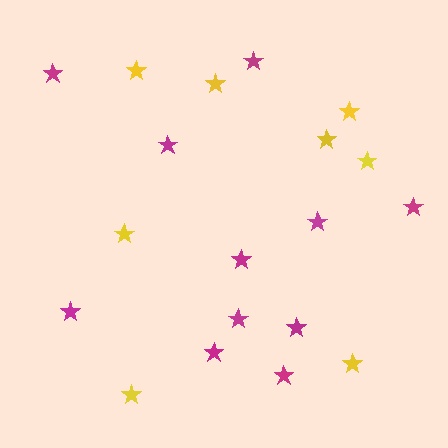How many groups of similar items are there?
There are 2 groups: one group of magenta stars (11) and one group of yellow stars (8).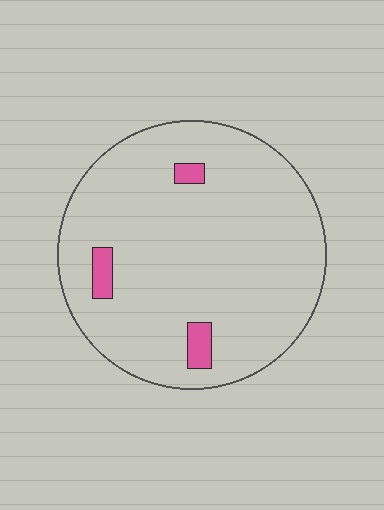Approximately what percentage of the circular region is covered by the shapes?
Approximately 5%.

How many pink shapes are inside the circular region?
3.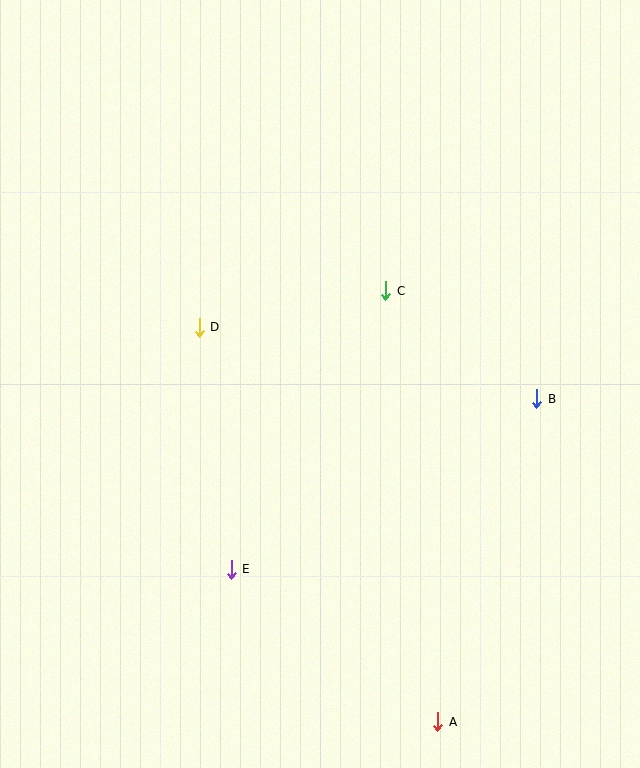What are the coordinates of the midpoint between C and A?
The midpoint between C and A is at (412, 506).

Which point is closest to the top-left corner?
Point D is closest to the top-left corner.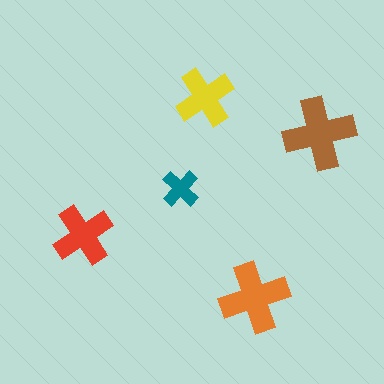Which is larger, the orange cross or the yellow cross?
The orange one.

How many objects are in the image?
There are 5 objects in the image.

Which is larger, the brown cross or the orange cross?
The brown one.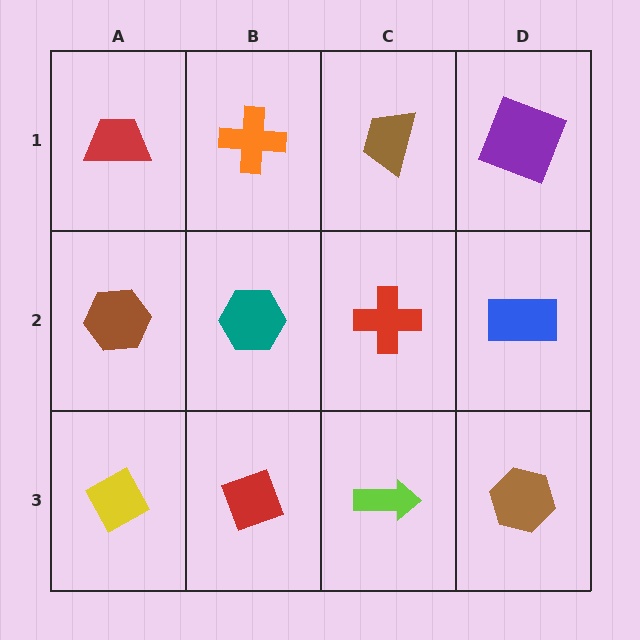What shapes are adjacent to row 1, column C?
A red cross (row 2, column C), an orange cross (row 1, column B), a purple square (row 1, column D).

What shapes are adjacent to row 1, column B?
A teal hexagon (row 2, column B), a red trapezoid (row 1, column A), a brown trapezoid (row 1, column C).